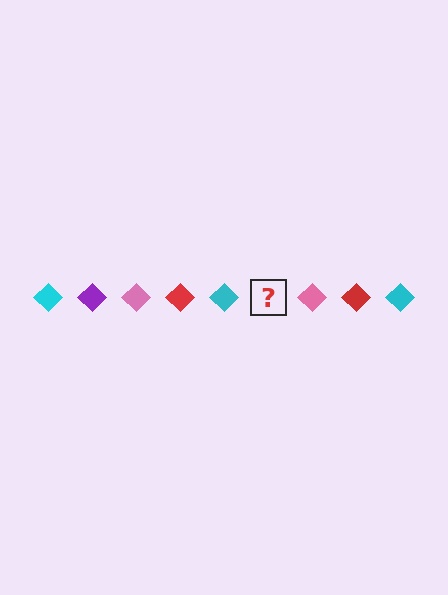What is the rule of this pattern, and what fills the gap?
The rule is that the pattern cycles through cyan, purple, pink, red diamonds. The gap should be filled with a purple diamond.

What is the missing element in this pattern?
The missing element is a purple diamond.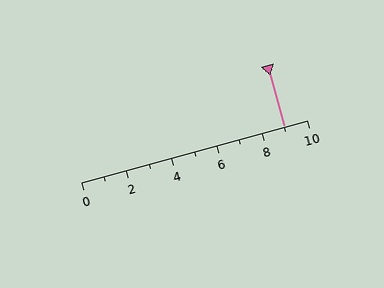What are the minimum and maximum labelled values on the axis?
The axis runs from 0 to 10.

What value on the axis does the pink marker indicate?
The marker indicates approximately 9.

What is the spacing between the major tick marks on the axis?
The major ticks are spaced 2 apart.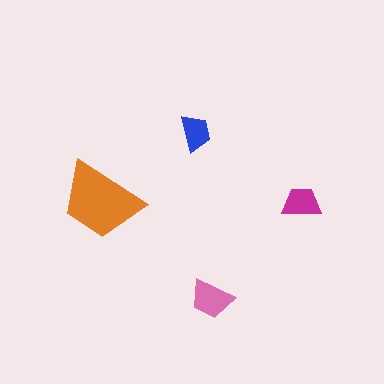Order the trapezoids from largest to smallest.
the orange one, the pink one, the magenta one, the blue one.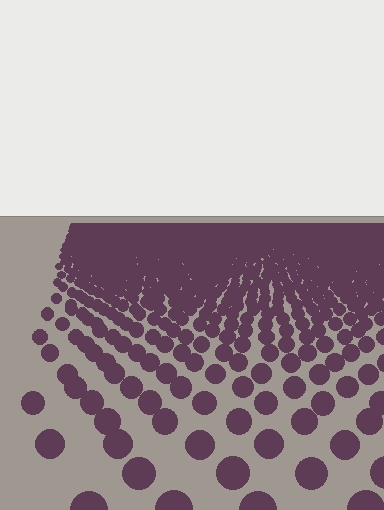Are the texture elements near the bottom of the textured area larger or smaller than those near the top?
Larger. Near the bottom, elements are closer to the viewer and appear at a bigger on-screen size.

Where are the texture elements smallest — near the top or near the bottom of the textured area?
Near the top.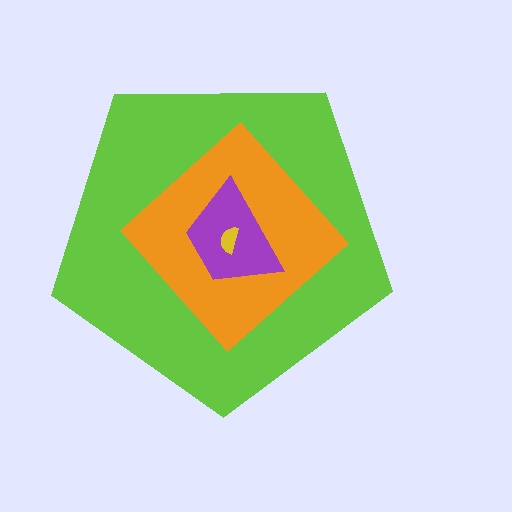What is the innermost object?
The yellow semicircle.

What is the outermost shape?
The lime pentagon.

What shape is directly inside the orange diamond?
The purple trapezoid.